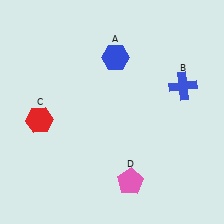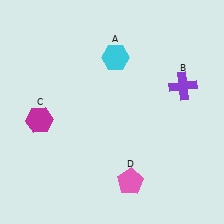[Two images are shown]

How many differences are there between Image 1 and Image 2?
There are 3 differences between the two images.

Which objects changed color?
A changed from blue to cyan. B changed from blue to purple. C changed from red to magenta.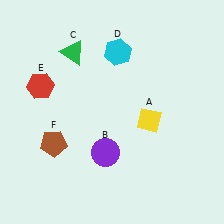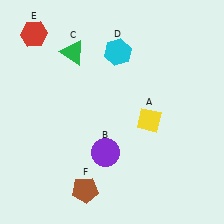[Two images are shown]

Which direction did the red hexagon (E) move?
The red hexagon (E) moved up.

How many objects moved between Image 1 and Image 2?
2 objects moved between the two images.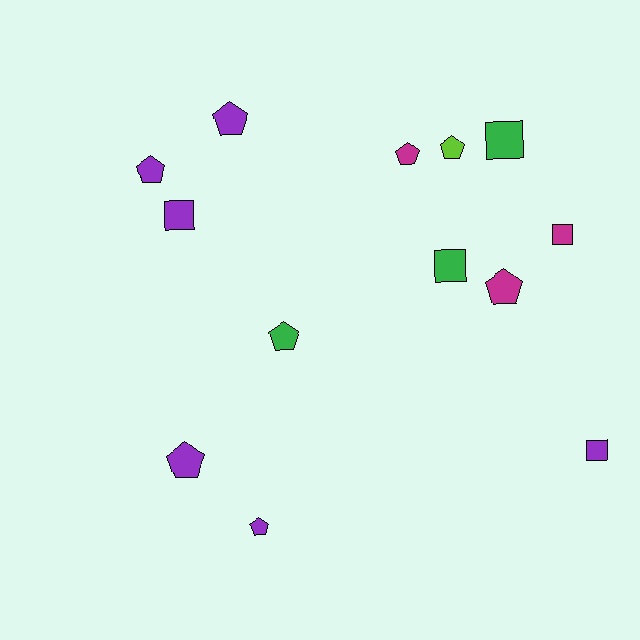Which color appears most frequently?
Purple, with 6 objects.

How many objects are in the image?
There are 13 objects.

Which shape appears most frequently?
Pentagon, with 8 objects.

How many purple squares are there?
There are 2 purple squares.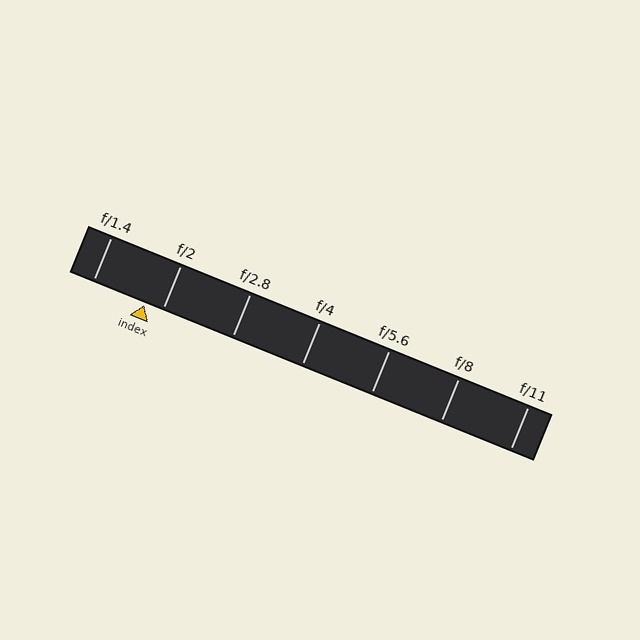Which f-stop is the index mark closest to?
The index mark is closest to f/2.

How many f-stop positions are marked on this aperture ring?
There are 7 f-stop positions marked.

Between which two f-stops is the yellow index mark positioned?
The index mark is between f/1.4 and f/2.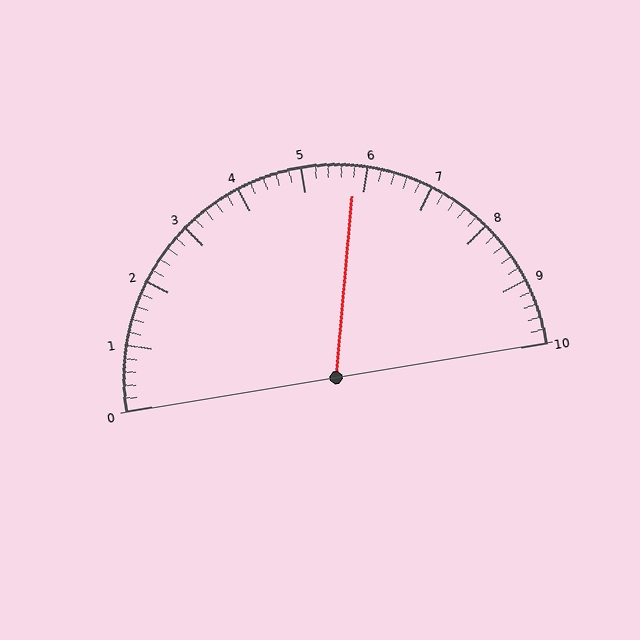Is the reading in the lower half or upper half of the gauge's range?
The reading is in the upper half of the range (0 to 10).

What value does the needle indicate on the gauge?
The needle indicates approximately 5.8.